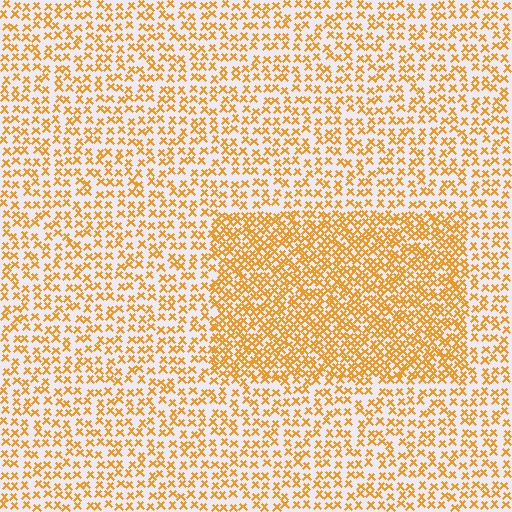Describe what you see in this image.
The image contains small orange elements arranged at two different densities. A rectangle-shaped region is visible where the elements are more densely packed than the surrounding area.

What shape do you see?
I see a rectangle.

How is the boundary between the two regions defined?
The boundary is defined by a change in element density (approximately 1.9x ratio). All elements are the same color, size, and shape.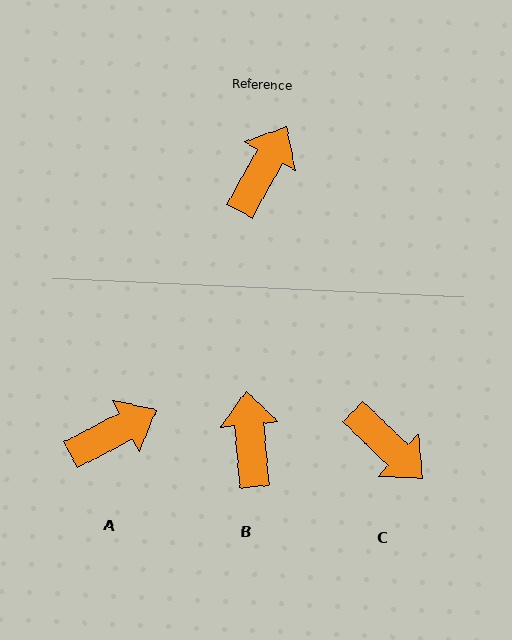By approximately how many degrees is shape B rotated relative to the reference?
Approximately 34 degrees counter-clockwise.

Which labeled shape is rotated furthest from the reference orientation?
C, about 105 degrees away.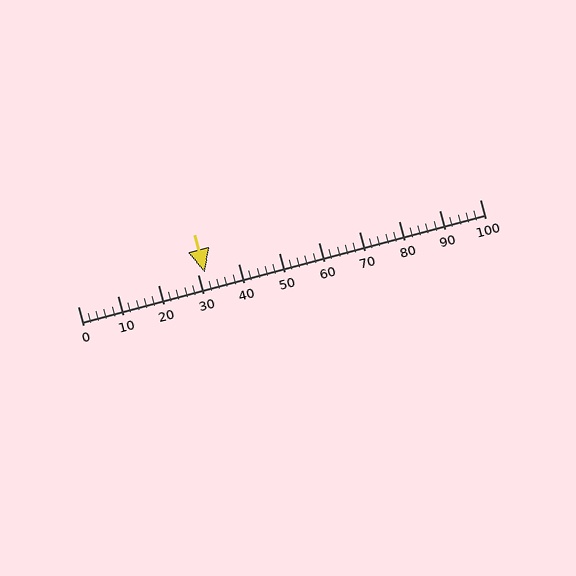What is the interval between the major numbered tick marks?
The major tick marks are spaced 10 units apart.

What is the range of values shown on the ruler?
The ruler shows values from 0 to 100.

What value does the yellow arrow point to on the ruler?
The yellow arrow points to approximately 32.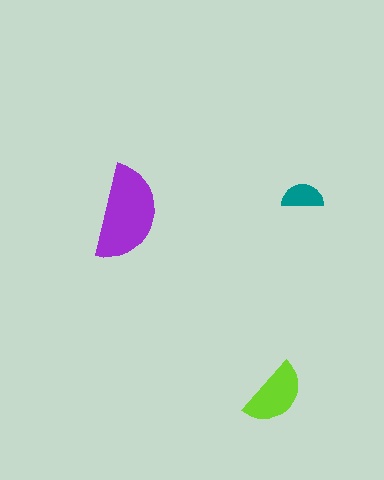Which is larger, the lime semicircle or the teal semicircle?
The lime one.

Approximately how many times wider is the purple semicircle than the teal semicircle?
About 2 times wider.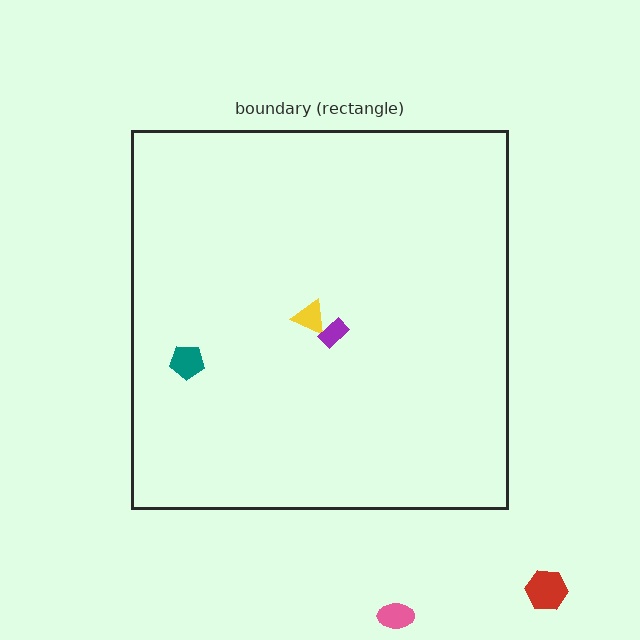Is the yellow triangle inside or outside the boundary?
Inside.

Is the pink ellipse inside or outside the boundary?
Outside.